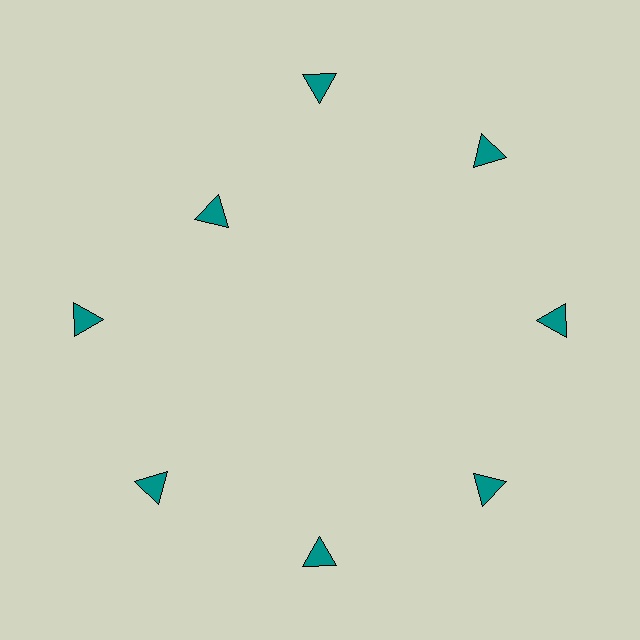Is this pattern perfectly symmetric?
No. The 8 teal triangles are arranged in a ring, but one element near the 10 o'clock position is pulled inward toward the center, breaking the 8-fold rotational symmetry.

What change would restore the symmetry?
The symmetry would be restored by moving it outward, back onto the ring so that all 8 triangles sit at equal angles and equal distance from the center.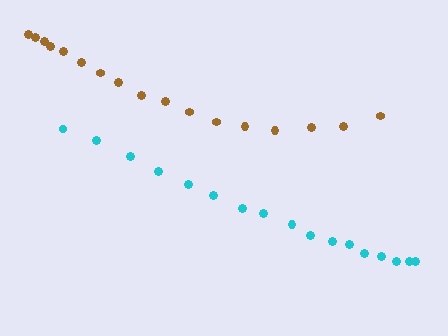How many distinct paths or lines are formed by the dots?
There are 2 distinct paths.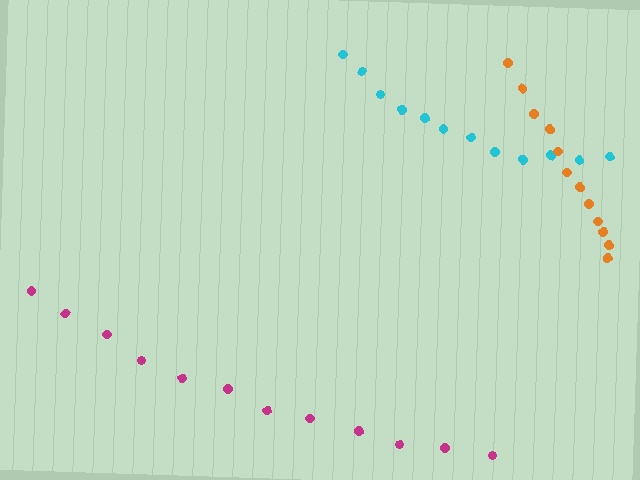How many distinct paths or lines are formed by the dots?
There are 3 distinct paths.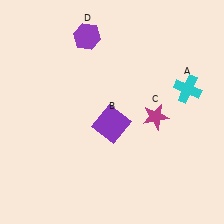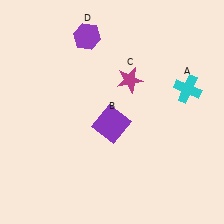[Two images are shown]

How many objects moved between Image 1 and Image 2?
1 object moved between the two images.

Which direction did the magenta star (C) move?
The magenta star (C) moved up.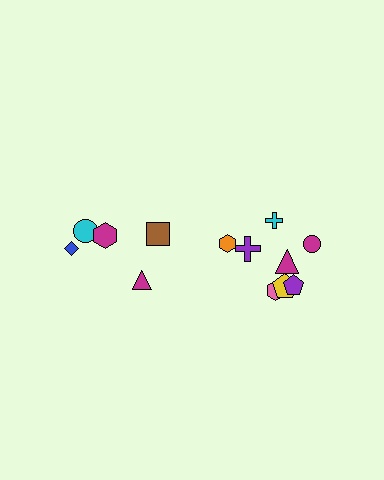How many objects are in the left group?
There are 5 objects.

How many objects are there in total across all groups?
There are 13 objects.